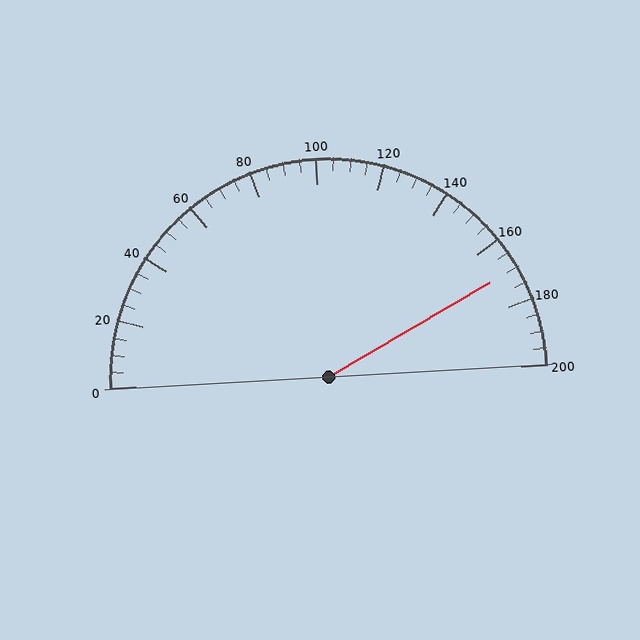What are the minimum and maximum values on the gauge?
The gauge ranges from 0 to 200.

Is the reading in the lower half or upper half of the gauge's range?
The reading is in the upper half of the range (0 to 200).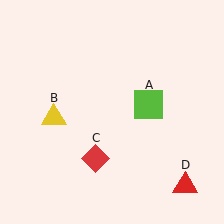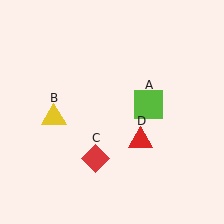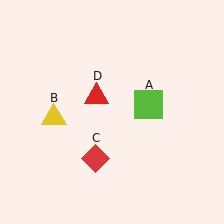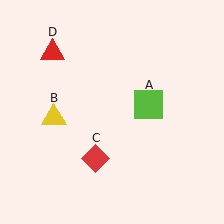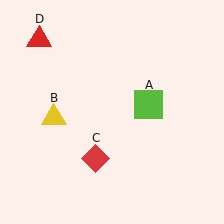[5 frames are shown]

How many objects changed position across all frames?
1 object changed position: red triangle (object D).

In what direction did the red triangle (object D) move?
The red triangle (object D) moved up and to the left.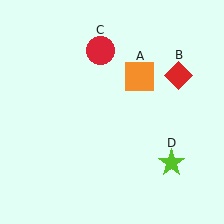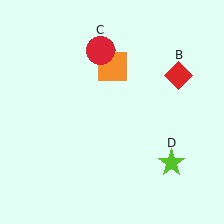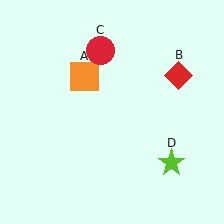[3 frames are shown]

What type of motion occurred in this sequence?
The orange square (object A) rotated counterclockwise around the center of the scene.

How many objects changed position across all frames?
1 object changed position: orange square (object A).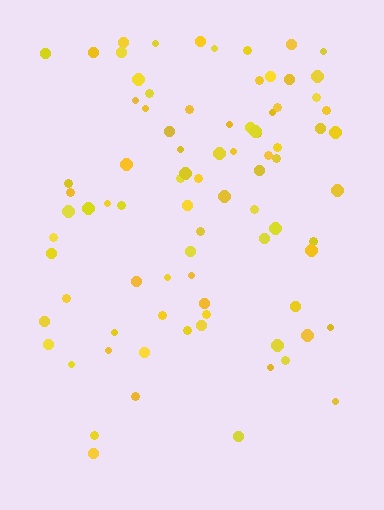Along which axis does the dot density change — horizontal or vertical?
Vertical.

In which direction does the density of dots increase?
From bottom to top, with the top side densest.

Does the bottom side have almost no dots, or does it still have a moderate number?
Still a moderate number, just noticeably fewer than the top.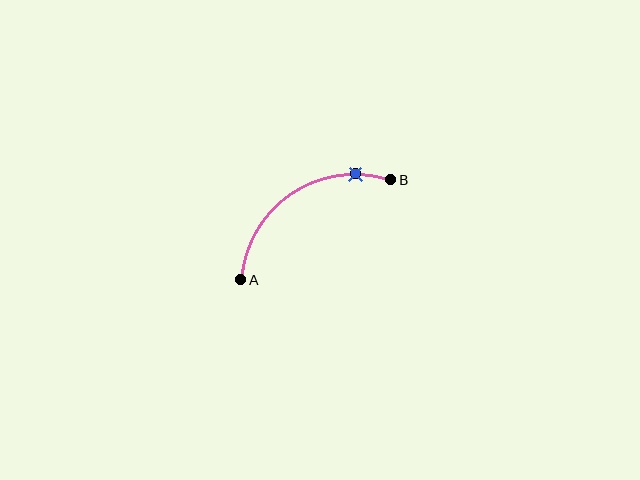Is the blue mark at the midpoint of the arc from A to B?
No. The blue mark lies on the arc but is closer to endpoint B. The arc midpoint would be at the point on the curve equidistant along the arc from both A and B.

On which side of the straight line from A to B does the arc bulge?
The arc bulges above and to the left of the straight line connecting A and B.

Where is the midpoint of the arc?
The arc midpoint is the point on the curve farthest from the straight line joining A and B. It sits above and to the left of that line.